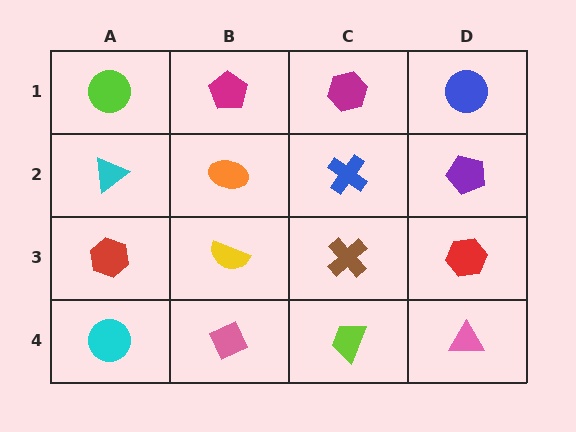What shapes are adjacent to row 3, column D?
A purple pentagon (row 2, column D), a pink triangle (row 4, column D), a brown cross (row 3, column C).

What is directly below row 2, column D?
A red hexagon.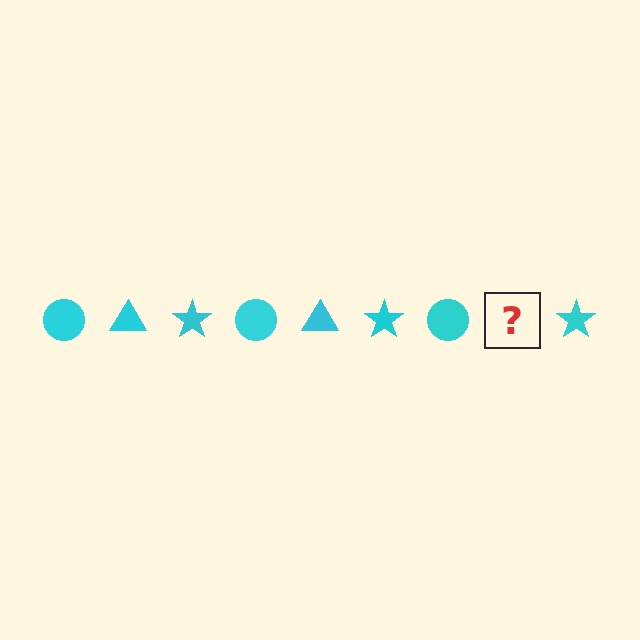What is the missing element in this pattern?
The missing element is a cyan triangle.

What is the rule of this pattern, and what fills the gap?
The rule is that the pattern cycles through circle, triangle, star shapes in cyan. The gap should be filled with a cyan triangle.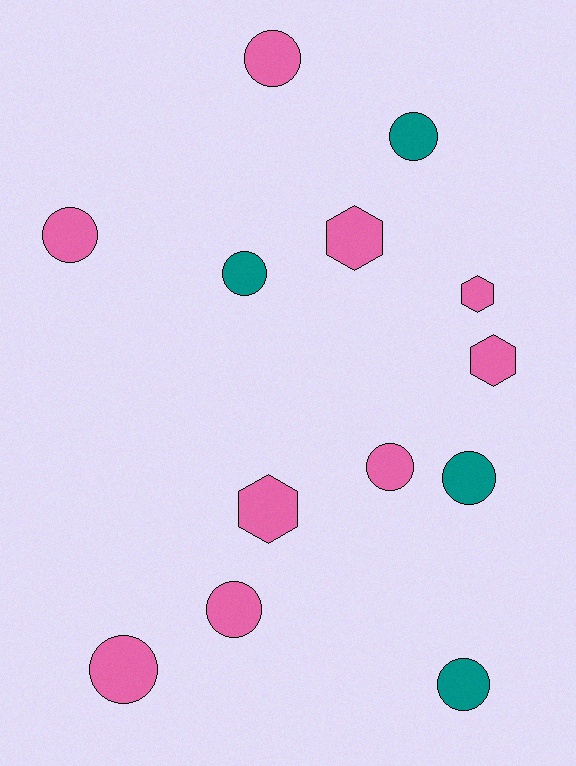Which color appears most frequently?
Pink, with 9 objects.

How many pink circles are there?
There are 5 pink circles.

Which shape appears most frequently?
Circle, with 9 objects.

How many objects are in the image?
There are 13 objects.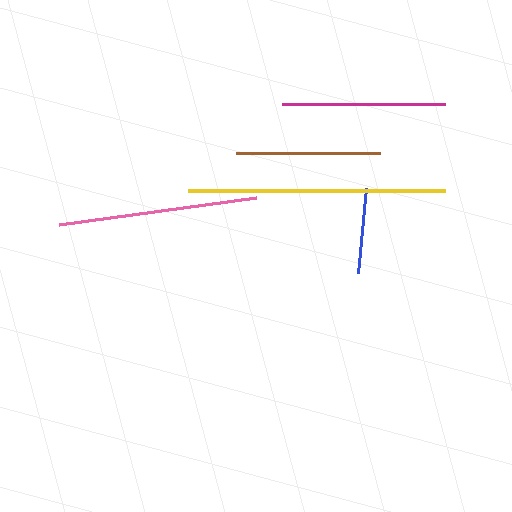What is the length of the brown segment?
The brown segment is approximately 143 pixels long.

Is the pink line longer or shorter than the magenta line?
The pink line is longer than the magenta line.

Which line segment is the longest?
The yellow line is the longest at approximately 257 pixels.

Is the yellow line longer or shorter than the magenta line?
The yellow line is longer than the magenta line.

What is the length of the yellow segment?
The yellow segment is approximately 257 pixels long.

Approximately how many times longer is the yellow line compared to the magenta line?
The yellow line is approximately 1.6 times the length of the magenta line.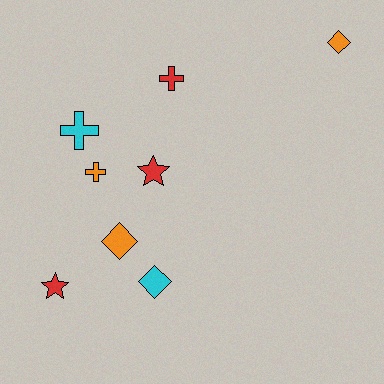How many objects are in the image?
There are 8 objects.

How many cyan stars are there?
There are no cyan stars.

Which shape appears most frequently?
Cross, with 3 objects.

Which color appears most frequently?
Orange, with 3 objects.